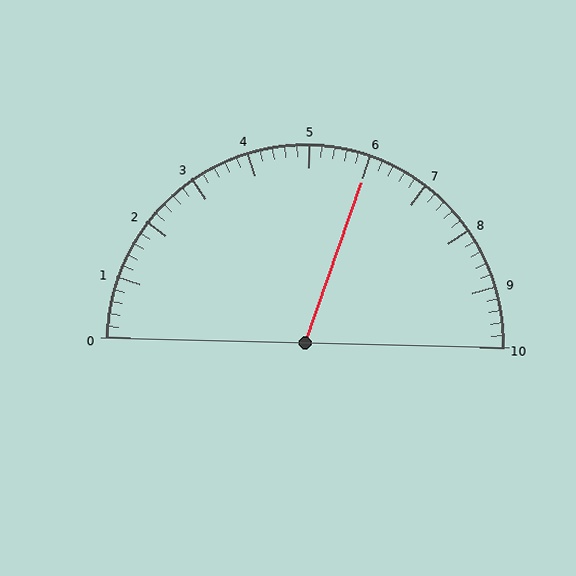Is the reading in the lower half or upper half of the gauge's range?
The reading is in the upper half of the range (0 to 10).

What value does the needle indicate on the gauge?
The needle indicates approximately 6.0.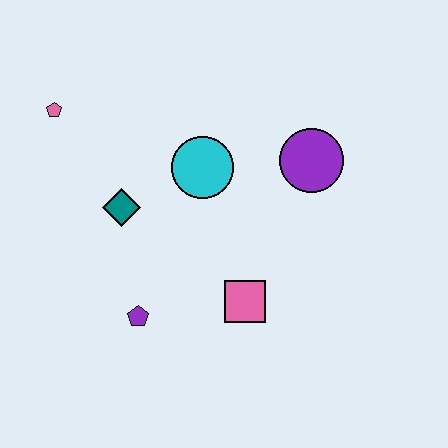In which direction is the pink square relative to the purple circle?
The pink square is below the purple circle.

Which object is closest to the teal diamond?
The cyan circle is closest to the teal diamond.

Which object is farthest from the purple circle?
The pink pentagon is farthest from the purple circle.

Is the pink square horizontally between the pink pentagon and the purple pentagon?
No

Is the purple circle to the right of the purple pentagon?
Yes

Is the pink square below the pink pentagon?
Yes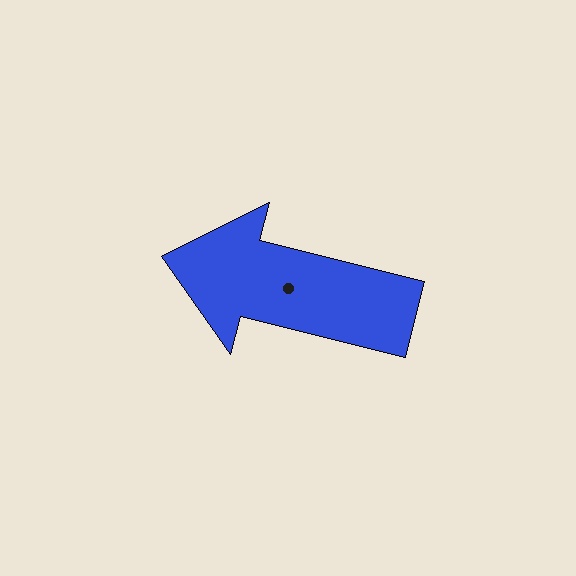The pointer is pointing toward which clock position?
Roughly 9 o'clock.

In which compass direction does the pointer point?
West.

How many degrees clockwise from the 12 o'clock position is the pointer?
Approximately 284 degrees.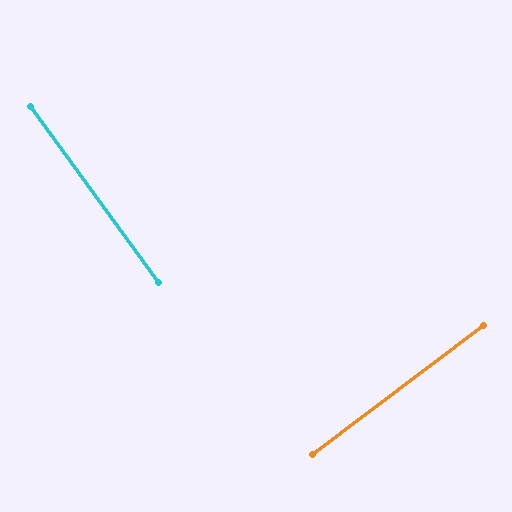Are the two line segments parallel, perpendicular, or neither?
Perpendicular — they meet at approximately 89°.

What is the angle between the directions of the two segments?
Approximately 89 degrees.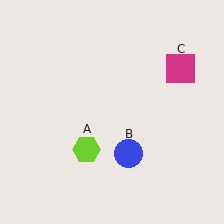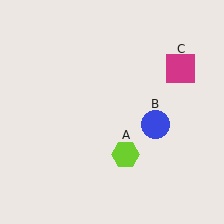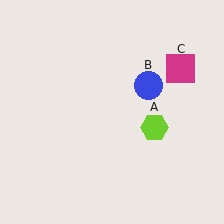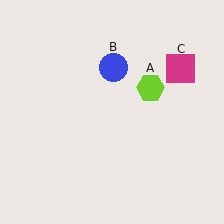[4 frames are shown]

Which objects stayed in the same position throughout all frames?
Magenta square (object C) remained stationary.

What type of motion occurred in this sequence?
The lime hexagon (object A), blue circle (object B) rotated counterclockwise around the center of the scene.